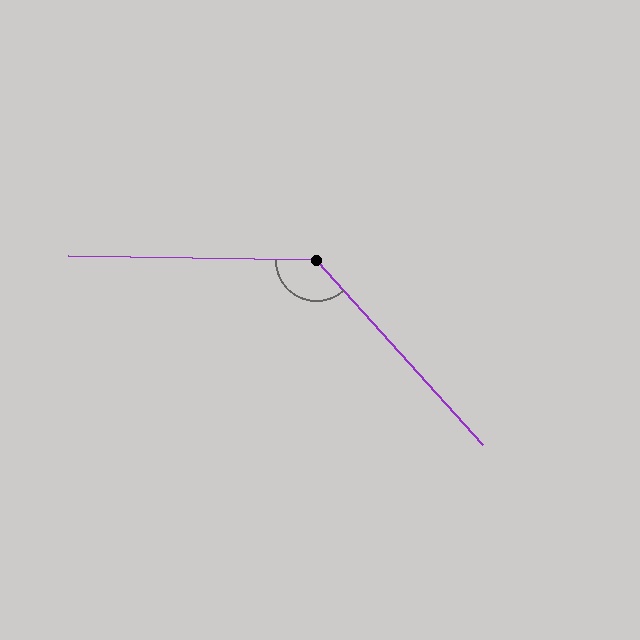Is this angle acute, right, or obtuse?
It is obtuse.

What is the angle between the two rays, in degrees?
Approximately 133 degrees.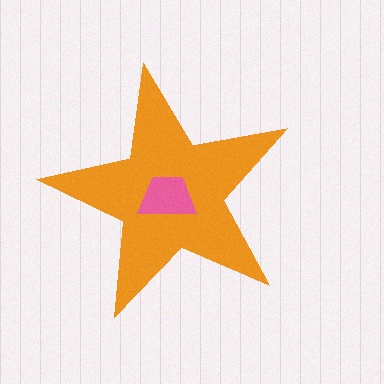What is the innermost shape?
The pink trapezoid.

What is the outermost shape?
The orange star.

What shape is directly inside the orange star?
The pink trapezoid.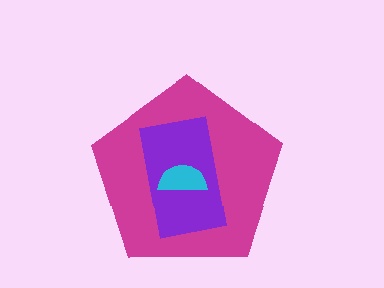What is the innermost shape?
The cyan semicircle.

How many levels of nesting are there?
3.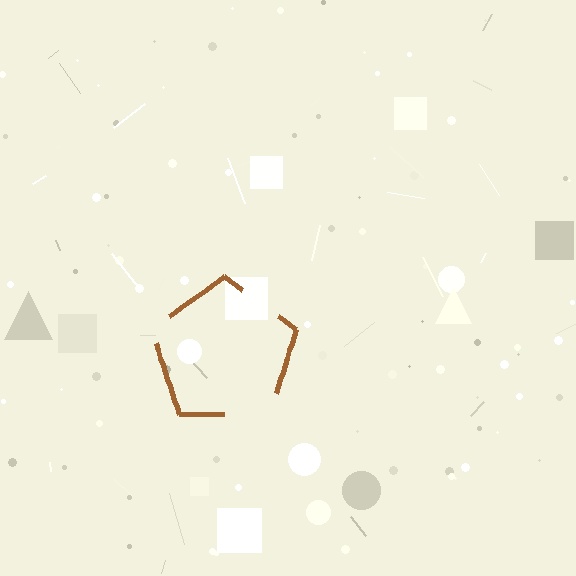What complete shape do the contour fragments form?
The contour fragments form a pentagon.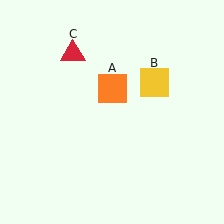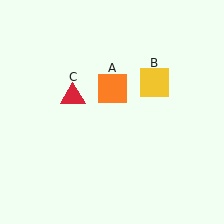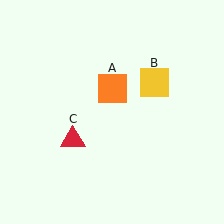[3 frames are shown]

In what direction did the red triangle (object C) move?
The red triangle (object C) moved down.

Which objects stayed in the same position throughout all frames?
Orange square (object A) and yellow square (object B) remained stationary.